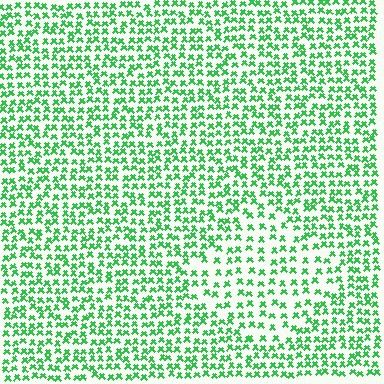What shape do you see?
I see a diamond.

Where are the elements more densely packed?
The elements are more densely packed outside the diamond boundary.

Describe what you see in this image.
The image contains small green elements arranged at two different densities. A diamond-shaped region is visible where the elements are less densely packed than the surrounding area.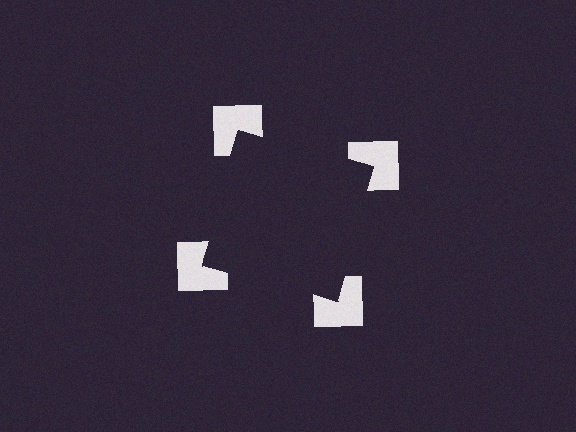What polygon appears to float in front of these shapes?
An illusory square — its edges are inferred from the aligned wedge cuts in the notched squares, not physically drawn.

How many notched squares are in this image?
There are 4 — one at each vertex of the illusory square.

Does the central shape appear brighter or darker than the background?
It typically appears slightly darker than the background, even though no actual brightness change is drawn.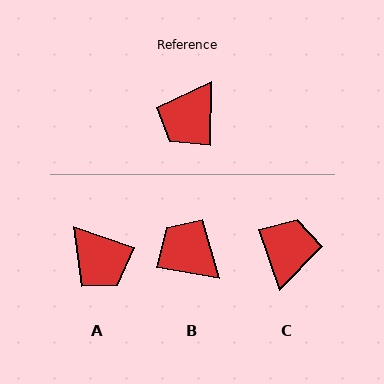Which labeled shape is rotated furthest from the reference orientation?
C, about 160 degrees away.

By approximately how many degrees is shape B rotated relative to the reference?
Approximately 99 degrees clockwise.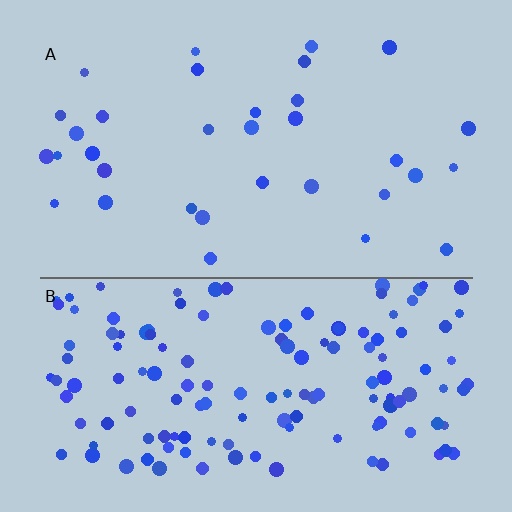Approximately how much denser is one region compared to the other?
Approximately 4.2× — region B over region A.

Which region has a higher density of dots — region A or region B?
B (the bottom).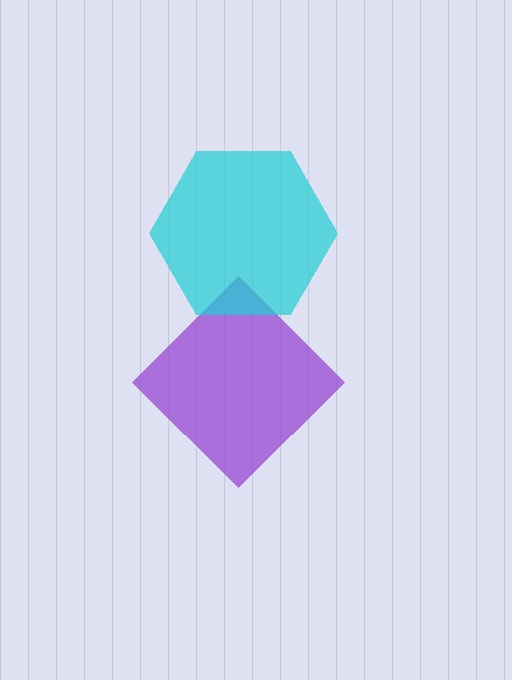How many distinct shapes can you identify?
There are 2 distinct shapes: a purple diamond, a cyan hexagon.